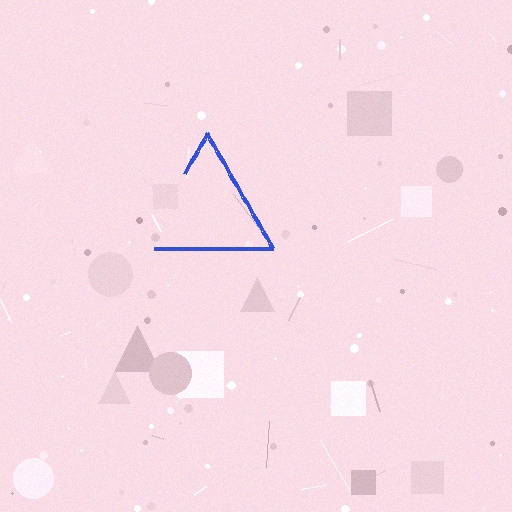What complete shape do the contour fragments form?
The contour fragments form a triangle.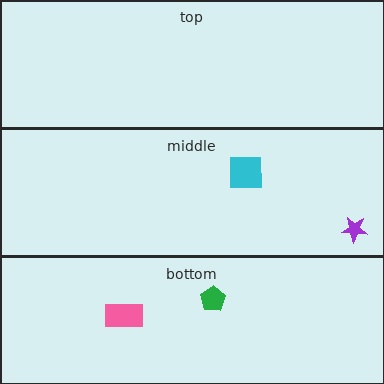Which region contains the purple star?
The middle region.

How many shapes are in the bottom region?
2.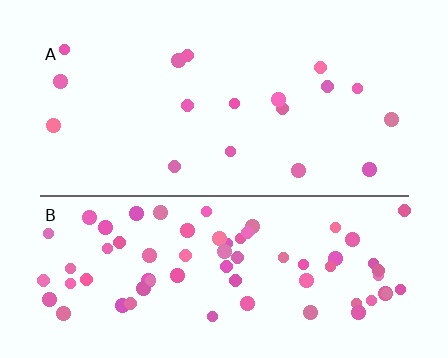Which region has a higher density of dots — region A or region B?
B (the bottom).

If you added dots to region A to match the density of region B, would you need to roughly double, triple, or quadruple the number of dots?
Approximately quadruple.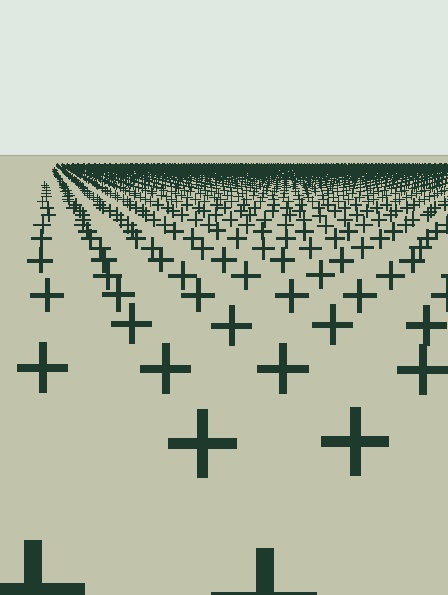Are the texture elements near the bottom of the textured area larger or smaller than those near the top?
Larger. Near the bottom, elements are closer to the viewer and appear at a bigger on-screen size.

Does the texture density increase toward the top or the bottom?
Density increases toward the top.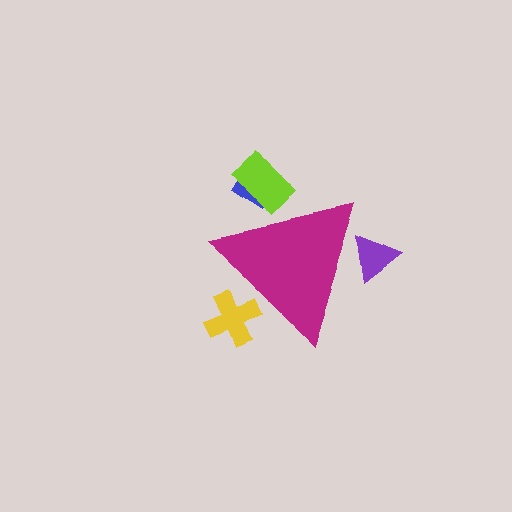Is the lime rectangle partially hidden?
Yes, the lime rectangle is partially hidden behind the magenta triangle.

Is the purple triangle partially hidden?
Yes, the purple triangle is partially hidden behind the magenta triangle.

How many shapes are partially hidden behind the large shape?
4 shapes are partially hidden.